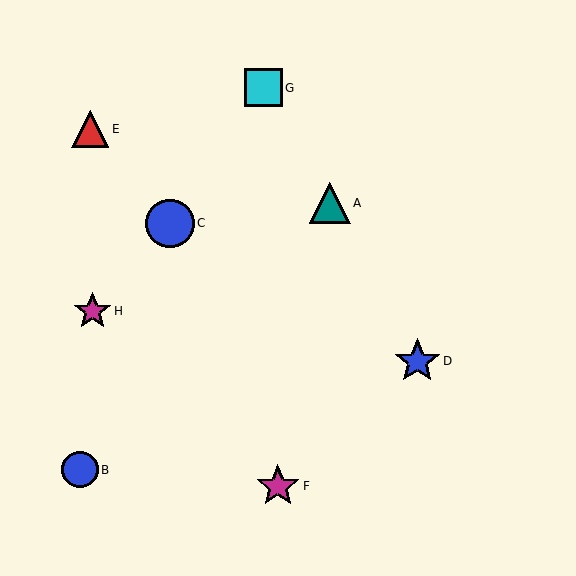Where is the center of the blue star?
The center of the blue star is at (417, 361).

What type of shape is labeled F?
Shape F is a magenta star.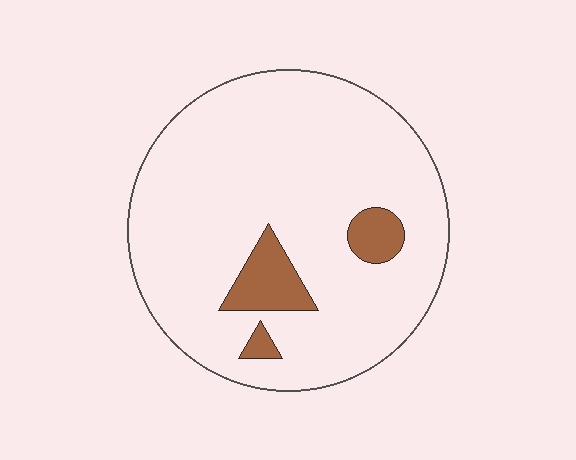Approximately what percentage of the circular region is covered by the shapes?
Approximately 10%.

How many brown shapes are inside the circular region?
3.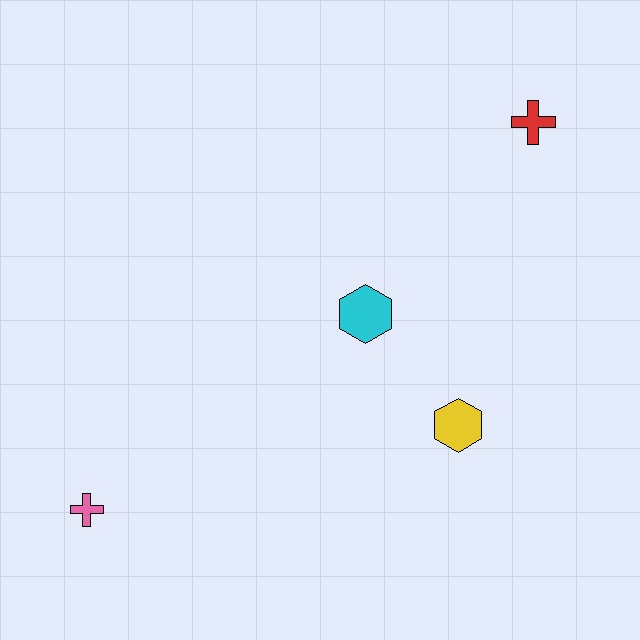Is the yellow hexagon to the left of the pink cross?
No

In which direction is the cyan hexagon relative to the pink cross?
The cyan hexagon is to the right of the pink cross.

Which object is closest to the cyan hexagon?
The yellow hexagon is closest to the cyan hexagon.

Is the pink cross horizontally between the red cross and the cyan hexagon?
No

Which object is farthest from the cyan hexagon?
The pink cross is farthest from the cyan hexagon.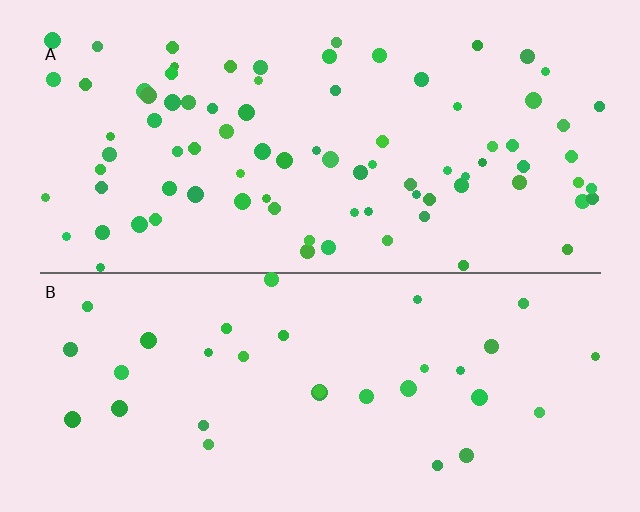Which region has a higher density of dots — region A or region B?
A (the top).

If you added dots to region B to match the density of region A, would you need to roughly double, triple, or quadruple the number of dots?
Approximately triple.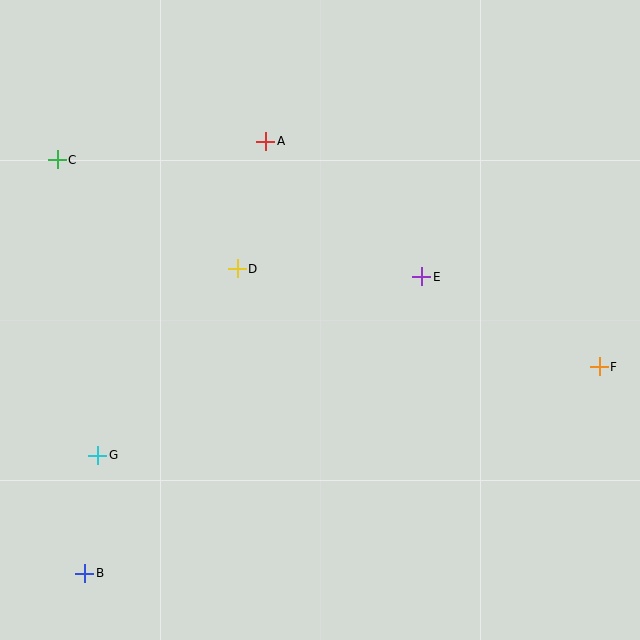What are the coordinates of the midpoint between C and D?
The midpoint between C and D is at (147, 214).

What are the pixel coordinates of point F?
Point F is at (599, 367).